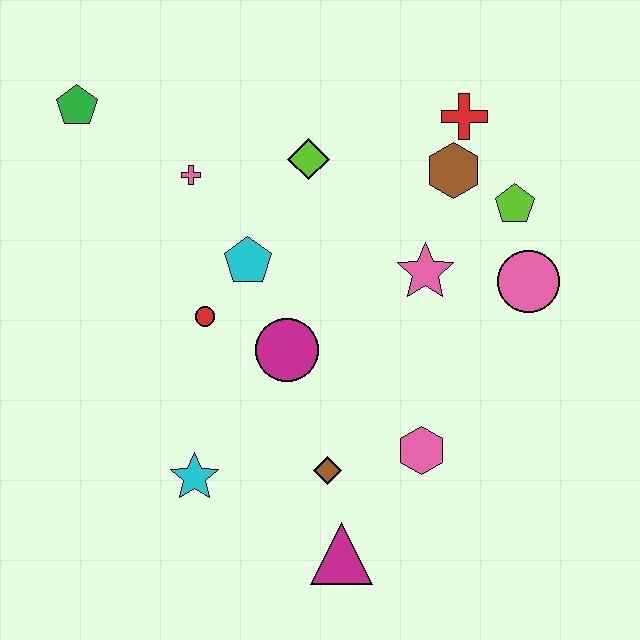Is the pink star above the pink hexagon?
Yes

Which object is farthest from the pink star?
The green pentagon is farthest from the pink star.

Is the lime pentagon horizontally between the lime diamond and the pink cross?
No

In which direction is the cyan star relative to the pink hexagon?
The cyan star is to the left of the pink hexagon.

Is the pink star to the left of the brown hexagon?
Yes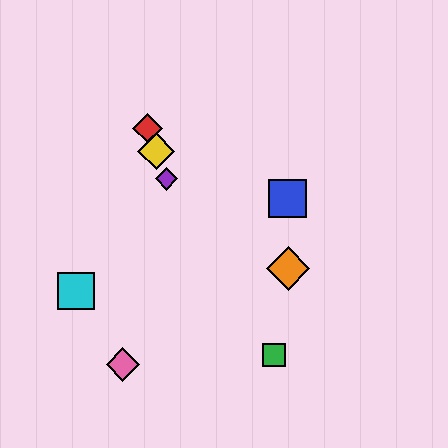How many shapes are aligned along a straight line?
3 shapes (the red diamond, the yellow diamond, the purple diamond) are aligned along a straight line.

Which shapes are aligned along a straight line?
The red diamond, the yellow diamond, the purple diamond are aligned along a straight line.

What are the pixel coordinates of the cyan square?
The cyan square is at (76, 291).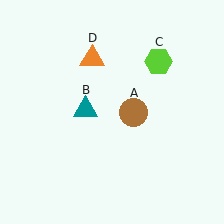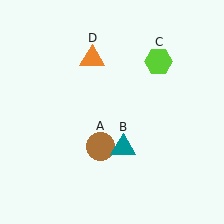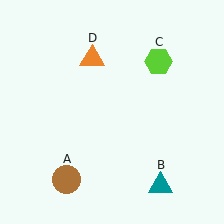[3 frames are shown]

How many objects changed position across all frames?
2 objects changed position: brown circle (object A), teal triangle (object B).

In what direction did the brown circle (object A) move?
The brown circle (object A) moved down and to the left.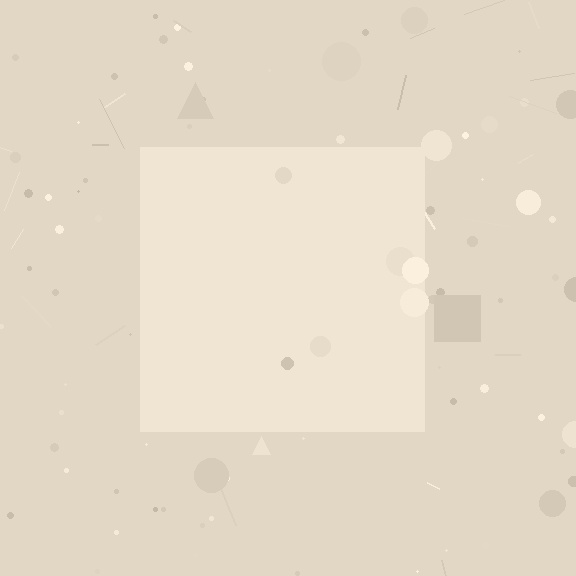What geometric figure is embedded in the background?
A square is embedded in the background.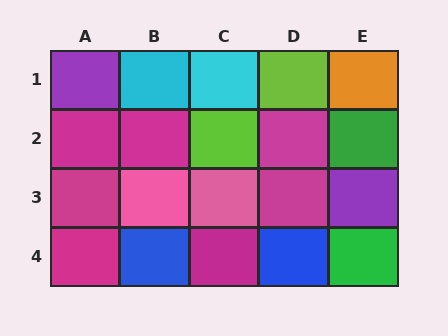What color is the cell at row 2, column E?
Green.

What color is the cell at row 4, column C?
Magenta.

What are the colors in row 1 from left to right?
Purple, cyan, cyan, lime, orange.